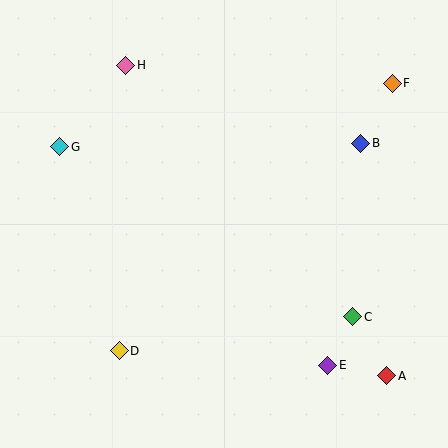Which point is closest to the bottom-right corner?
Point A is closest to the bottom-right corner.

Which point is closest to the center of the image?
Point C at (353, 317) is closest to the center.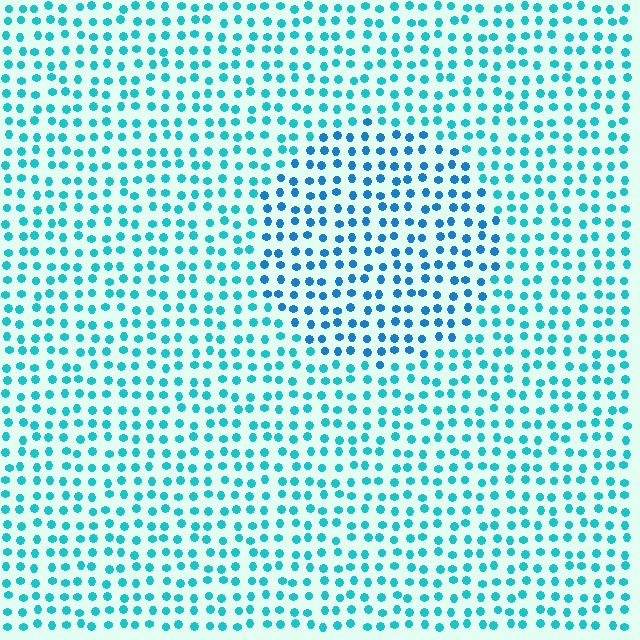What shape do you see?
I see a circle.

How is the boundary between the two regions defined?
The boundary is defined purely by a slight shift in hue (about 24 degrees). Spacing, size, and orientation are identical on both sides.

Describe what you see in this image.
The image is filled with small cyan elements in a uniform arrangement. A circle-shaped region is visible where the elements are tinted to a slightly different hue, forming a subtle color boundary.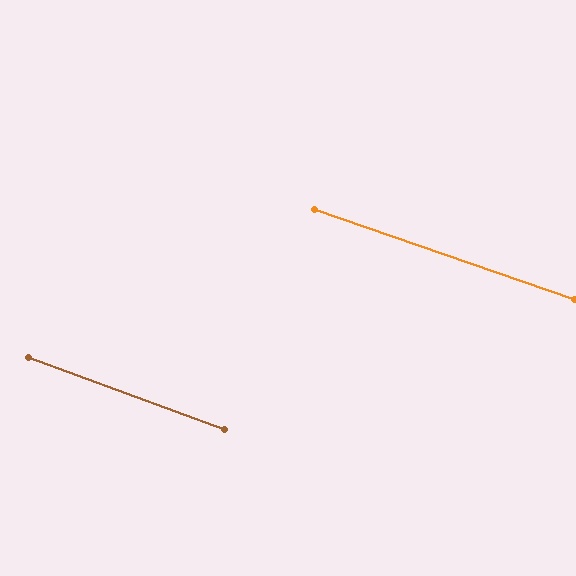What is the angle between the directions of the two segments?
Approximately 1 degree.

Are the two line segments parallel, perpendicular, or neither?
Parallel — their directions differ by only 1.2°.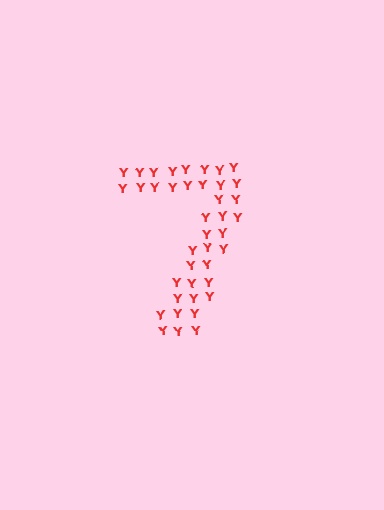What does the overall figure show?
The overall figure shows the digit 7.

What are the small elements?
The small elements are letter Y's.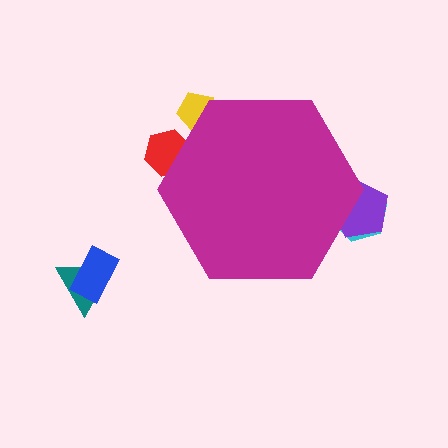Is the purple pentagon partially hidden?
Yes, the purple pentagon is partially hidden behind the magenta hexagon.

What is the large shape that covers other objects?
A magenta hexagon.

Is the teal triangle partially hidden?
No, the teal triangle is fully visible.